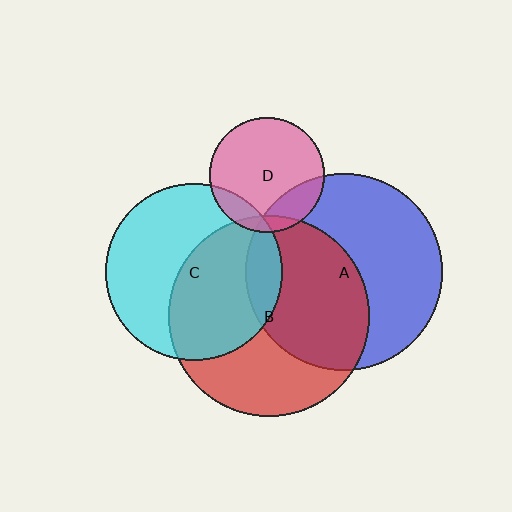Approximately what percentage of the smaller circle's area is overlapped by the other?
Approximately 10%.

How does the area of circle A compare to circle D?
Approximately 2.9 times.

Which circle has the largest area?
Circle B (red).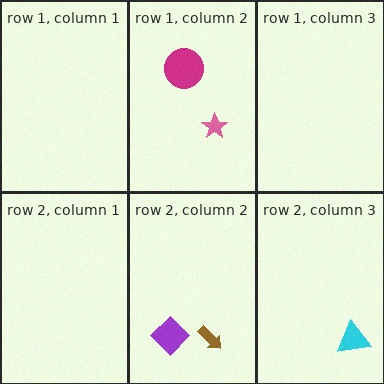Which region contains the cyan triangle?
The row 2, column 3 region.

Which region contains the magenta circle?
The row 1, column 2 region.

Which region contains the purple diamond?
The row 2, column 2 region.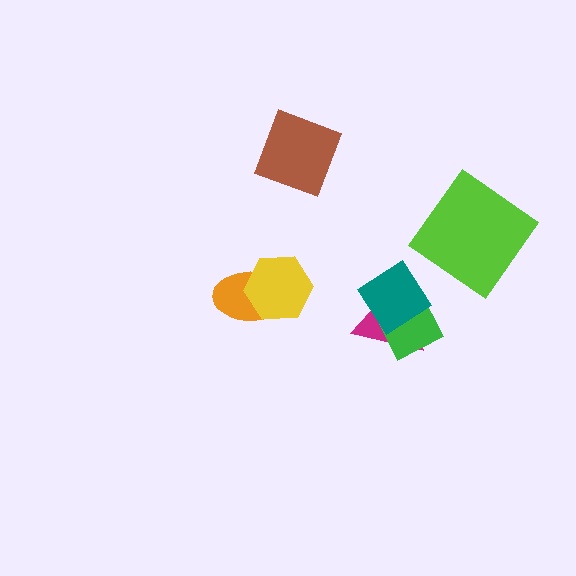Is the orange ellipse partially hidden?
Yes, it is partially covered by another shape.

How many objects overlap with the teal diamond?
2 objects overlap with the teal diamond.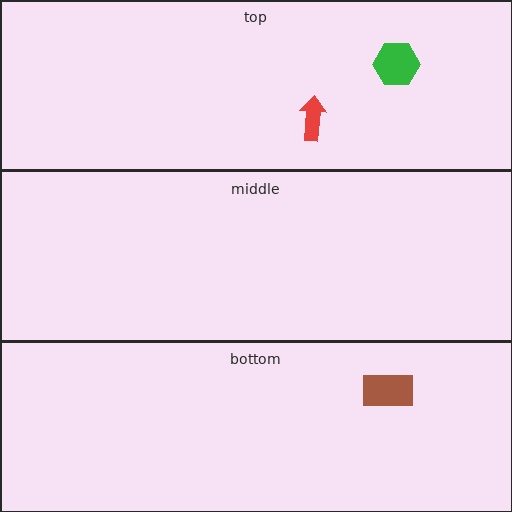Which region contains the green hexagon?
The top region.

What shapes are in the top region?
The red arrow, the green hexagon.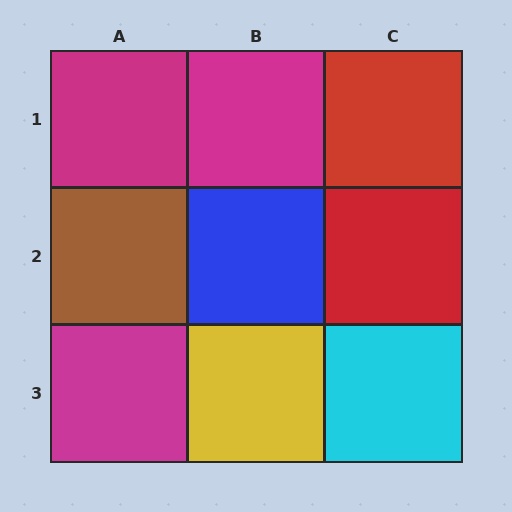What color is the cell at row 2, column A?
Brown.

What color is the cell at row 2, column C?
Red.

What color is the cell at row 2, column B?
Blue.